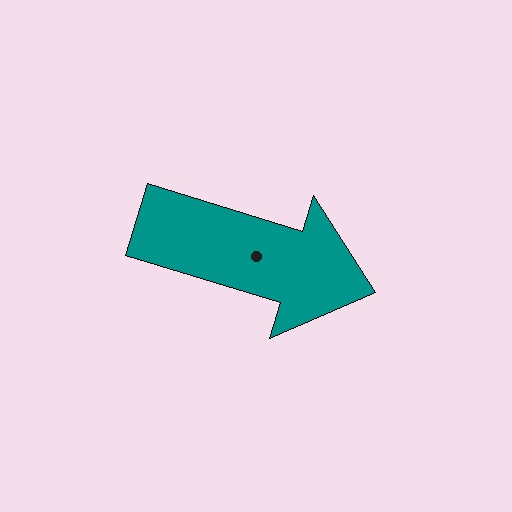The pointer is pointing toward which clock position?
Roughly 4 o'clock.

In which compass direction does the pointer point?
East.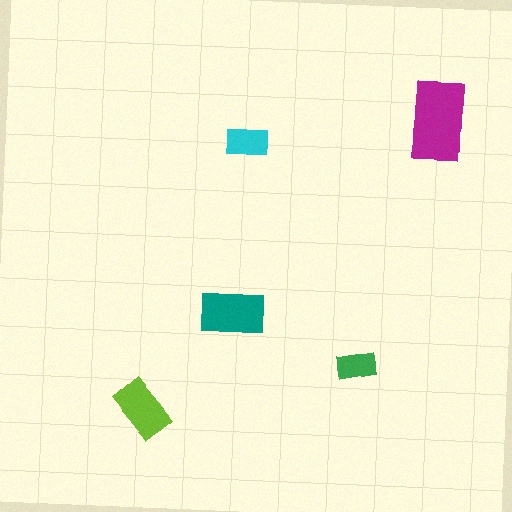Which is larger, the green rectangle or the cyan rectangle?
The cyan one.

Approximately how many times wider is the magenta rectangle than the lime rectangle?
About 1.5 times wider.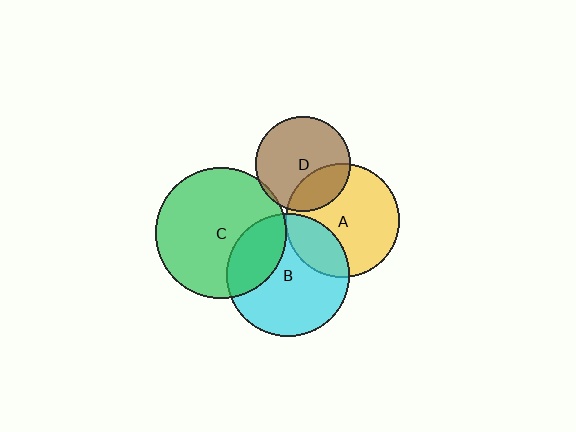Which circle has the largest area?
Circle C (green).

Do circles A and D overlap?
Yes.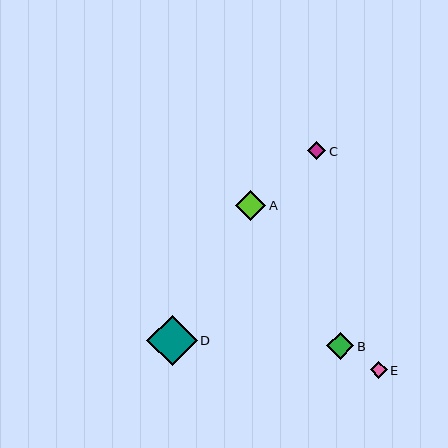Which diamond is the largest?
Diamond D is the largest with a size of approximately 51 pixels.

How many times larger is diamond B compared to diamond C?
Diamond B is approximately 1.5 times the size of diamond C.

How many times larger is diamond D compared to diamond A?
Diamond D is approximately 1.7 times the size of diamond A.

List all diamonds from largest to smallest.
From largest to smallest: D, A, B, C, E.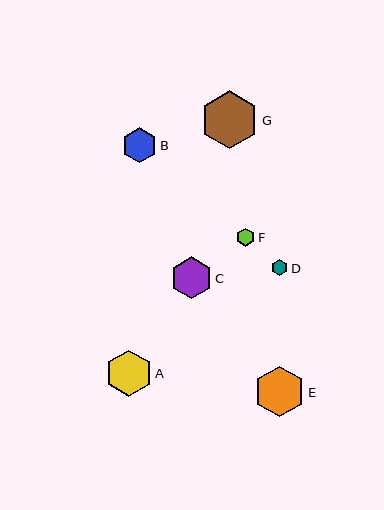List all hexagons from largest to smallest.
From largest to smallest: G, E, A, C, B, F, D.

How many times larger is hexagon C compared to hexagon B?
Hexagon C is approximately 1.2 times the size of hexagon B.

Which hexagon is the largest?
Hexagon G is the largest with a size of approximately 58 pixels.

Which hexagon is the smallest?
Hexagon D is the smallest with a size of approximately 16 pixels.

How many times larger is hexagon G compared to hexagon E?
Hexagon G is approximately 1.1 times the size of hexagon E.